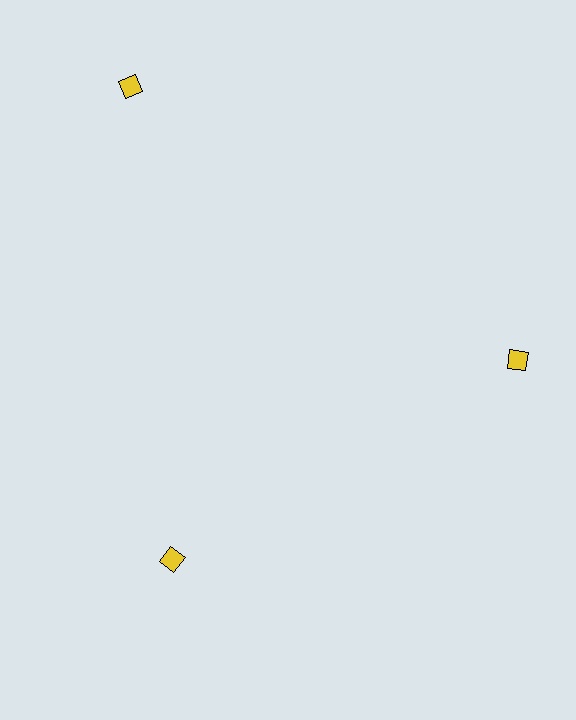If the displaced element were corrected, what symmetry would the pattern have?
It would have 3-fold rotational symmetry — the pattern would map onto itself every 120 degrees.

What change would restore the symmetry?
The symmetry would be restored by moving it inward, back onto the ring so that all 3 diamonds sit at equal angles and equal distance from the center.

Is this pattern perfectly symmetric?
No. The 3 yellow diamonds are arranged in a ring, but one element near the 11 o'clock position is pushed outward from the center, breaking the 3-fold rotational symmetry.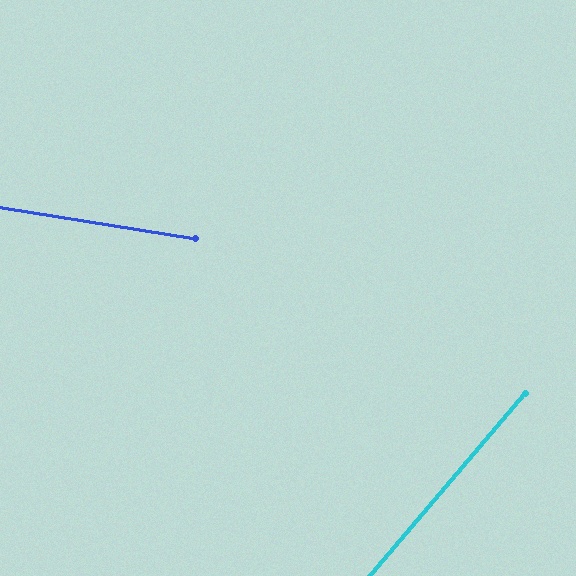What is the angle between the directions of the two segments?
Approximately 59 degrees.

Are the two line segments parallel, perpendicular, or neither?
Neither parallel nor perpendicular — they differ by about 59°.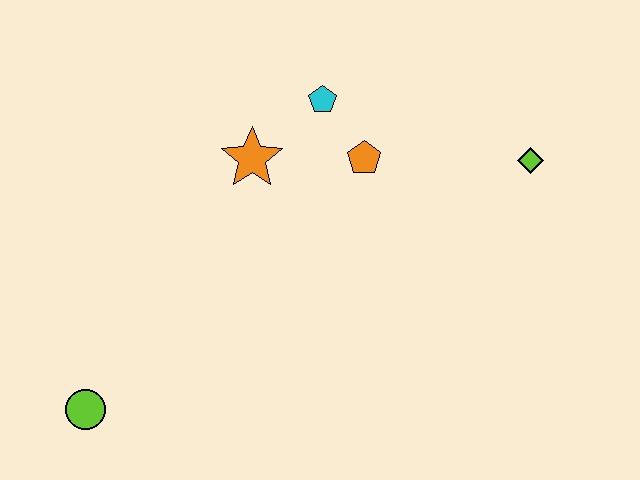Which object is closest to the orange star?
The cyan pentagon is closest to the orange star.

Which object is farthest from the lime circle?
The lime diamond is farthest from the lime circle.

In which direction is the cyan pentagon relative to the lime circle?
The cyan pentagon is above the lime circle.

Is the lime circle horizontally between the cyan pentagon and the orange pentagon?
No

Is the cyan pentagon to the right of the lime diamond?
No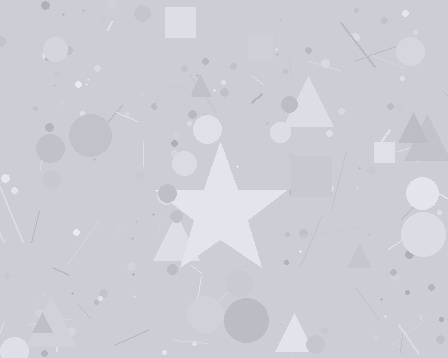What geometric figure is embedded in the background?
A star is embedded in the background.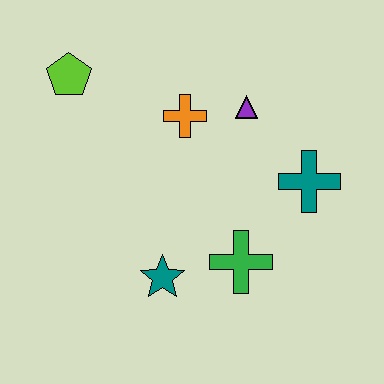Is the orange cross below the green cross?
No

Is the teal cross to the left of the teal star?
No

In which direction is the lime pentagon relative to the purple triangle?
The lime pentagon is to the left of the purple triangle.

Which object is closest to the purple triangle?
The orange cross is closest to the purple triangle.